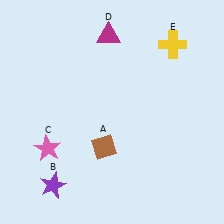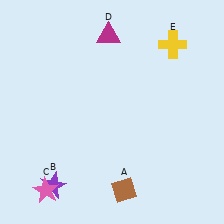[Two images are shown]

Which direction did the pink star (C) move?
The pink star (C) moved down.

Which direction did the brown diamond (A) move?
The brown diamond (A) moved down.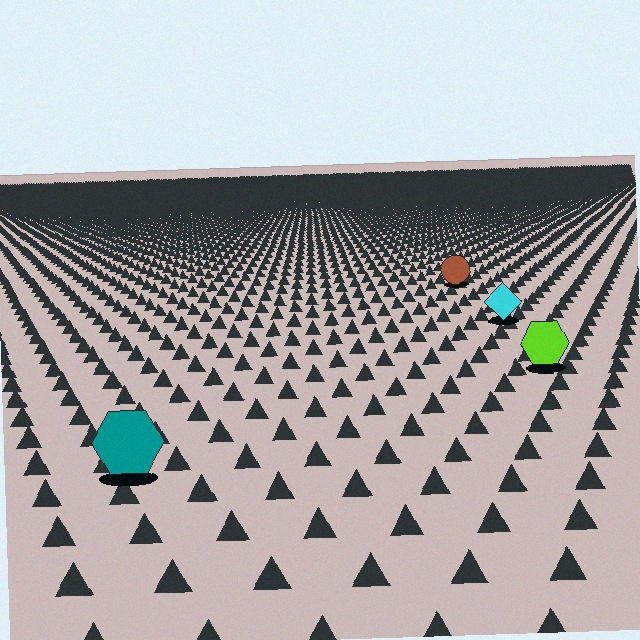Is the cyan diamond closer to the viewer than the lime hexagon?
No. The lime hexagon is closer — you can tell from the texture gradient: the ground texture is coarser near it.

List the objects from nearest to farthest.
From nearest to farthest: the teal hexagon, the lime hexagon, the cyan diamond, the brown circle.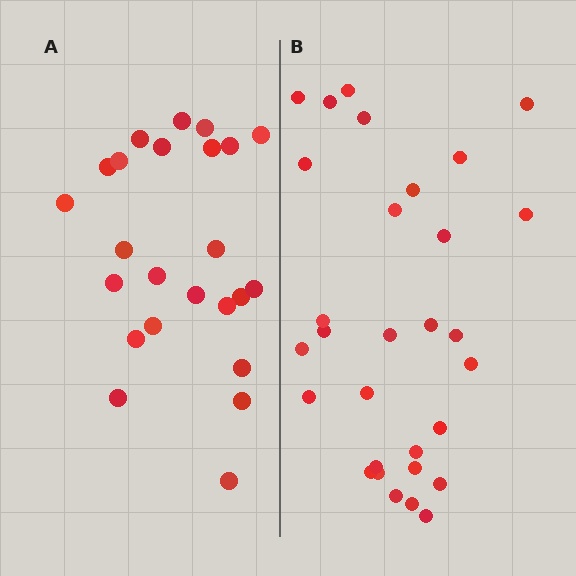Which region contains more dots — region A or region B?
Region B (the right region) has more dots.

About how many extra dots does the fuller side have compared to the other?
Region B has about 6 more dots than region A.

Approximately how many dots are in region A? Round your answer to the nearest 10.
About 20 dots. (The exact count is 24, which rounds to 20.)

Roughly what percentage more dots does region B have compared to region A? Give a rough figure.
About 25% more.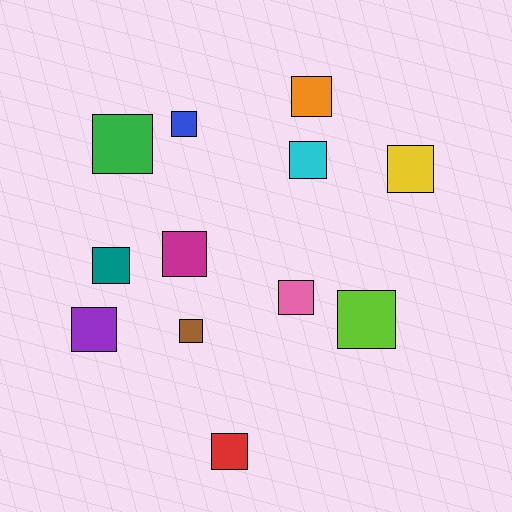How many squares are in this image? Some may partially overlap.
There are 12 squares.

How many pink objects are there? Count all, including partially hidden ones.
There is 1 pink object.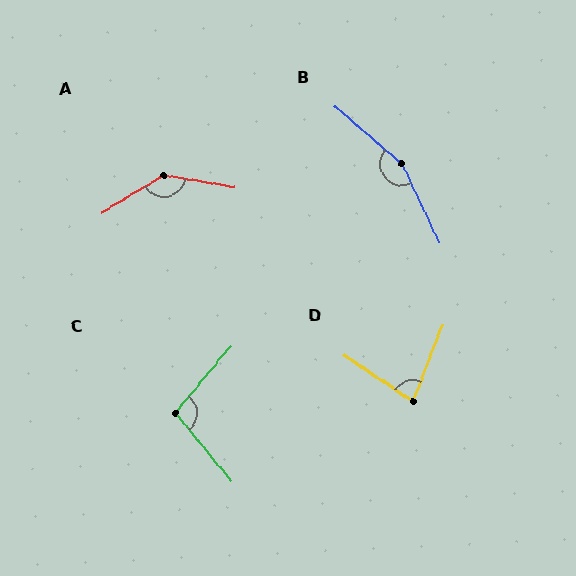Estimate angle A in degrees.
Approximately 139 degrees.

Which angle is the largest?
B, at approximately 156 degrees.